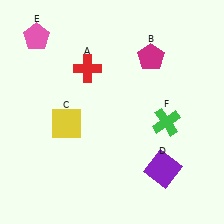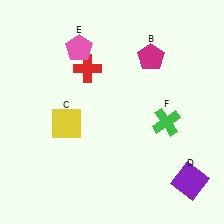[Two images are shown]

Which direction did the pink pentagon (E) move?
The pink pentagon (E) moved right.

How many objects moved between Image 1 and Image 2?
2 objects moved between the two images.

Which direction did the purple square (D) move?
The purple square (D) moved right.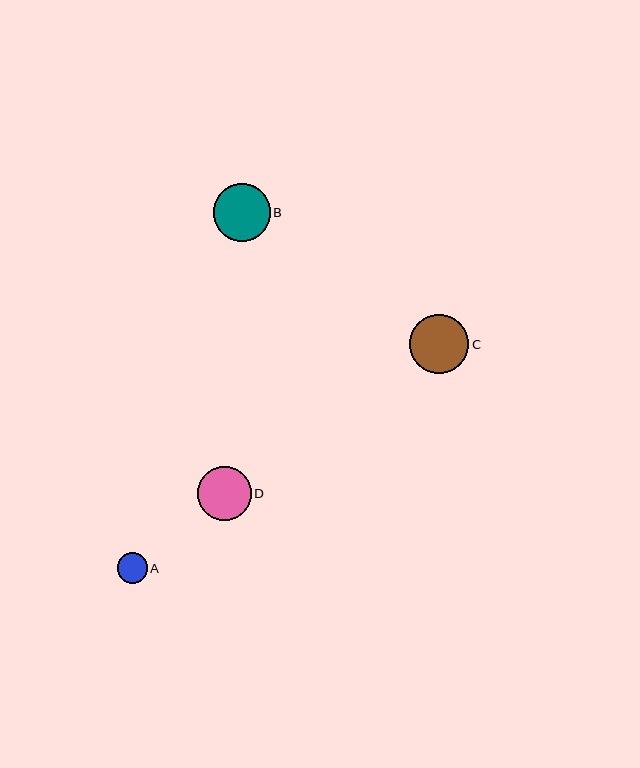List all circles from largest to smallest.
From largest to smallest: C, B, D, A.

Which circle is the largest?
Circle C is the largest with a size of approximately 60 pixels.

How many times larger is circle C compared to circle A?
Circle C is approximately 2.0 times the size of circle A.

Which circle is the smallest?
Circle A is the smallest with a size of approximately 30 pixels.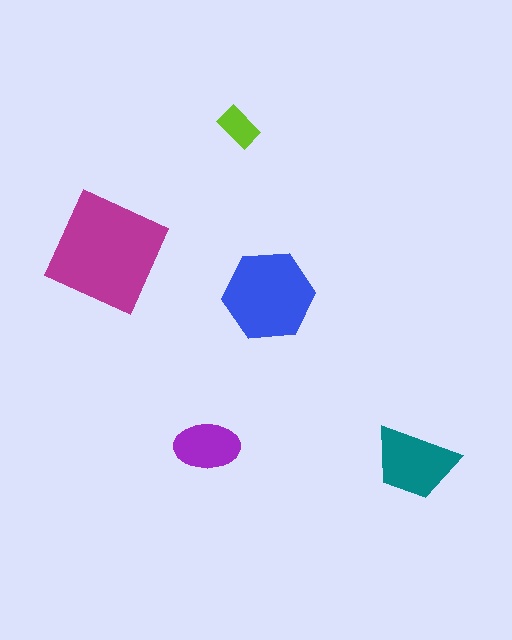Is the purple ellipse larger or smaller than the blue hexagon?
Smaller.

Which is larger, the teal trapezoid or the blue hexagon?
The blue hexagon.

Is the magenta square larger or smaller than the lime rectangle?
Larger.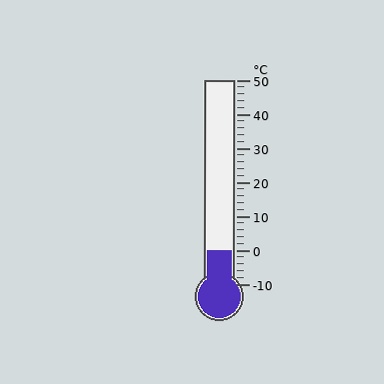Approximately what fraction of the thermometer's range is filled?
The thermometer is filled to approximately 15% of its range.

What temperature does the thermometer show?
The thermometer shows approximately 0°C.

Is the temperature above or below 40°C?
The temperature is below 40°C.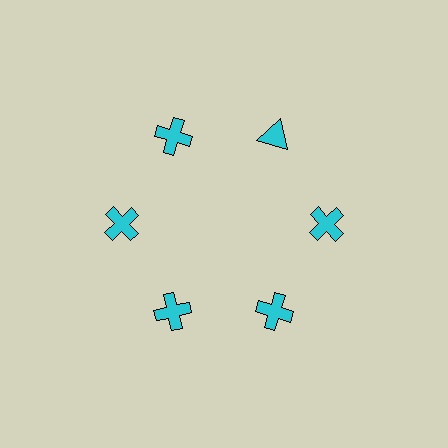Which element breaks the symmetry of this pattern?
The cyan triangle at roughly the 1 o'clock position breaks the symmetry. All other shapes are cyan crosses.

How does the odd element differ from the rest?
It has a different shape: triangle instead of cross.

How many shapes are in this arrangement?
There are 6 shapes arranged in a ring pattern.